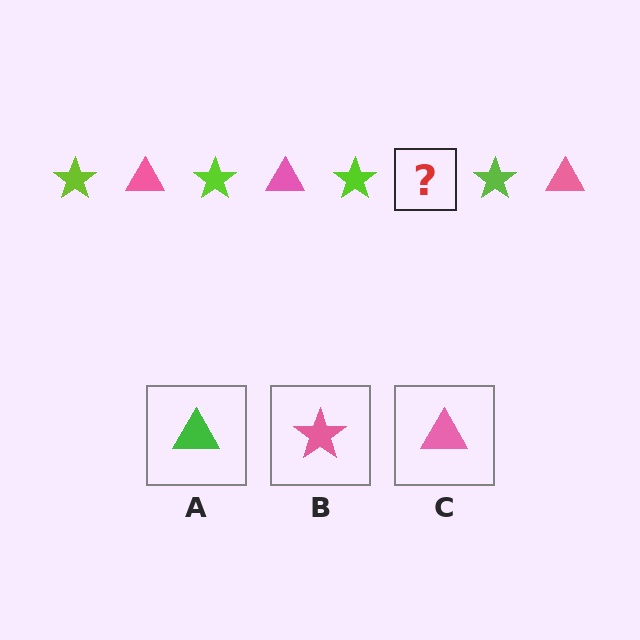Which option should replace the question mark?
Option C.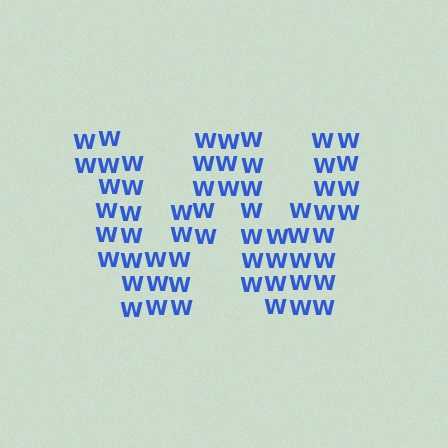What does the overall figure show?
The overall figure shows the letter W.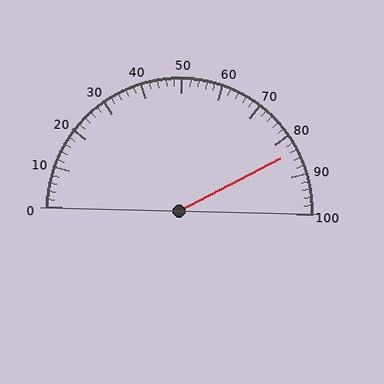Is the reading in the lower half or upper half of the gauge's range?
The reading is in the upper half of the range (0 to 100).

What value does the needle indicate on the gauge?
The needle indicates approximately 84.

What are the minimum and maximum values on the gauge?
The gauge ranges from 0 to 100.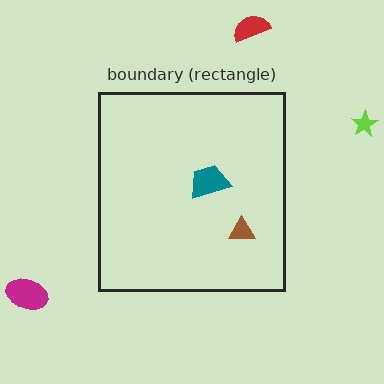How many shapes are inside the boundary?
2 inside, 3 outside.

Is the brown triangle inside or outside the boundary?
Inside.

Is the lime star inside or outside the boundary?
Outside.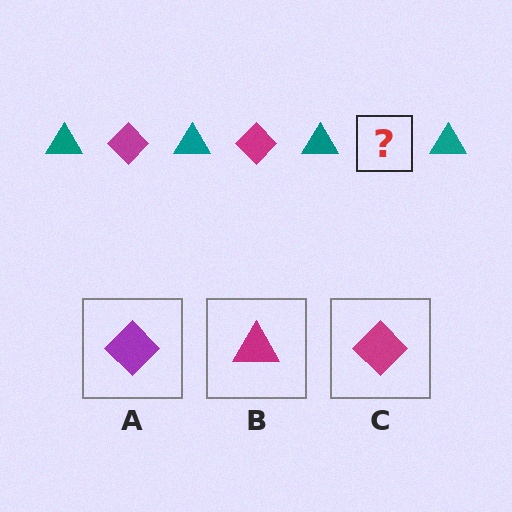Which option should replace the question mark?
Option C.